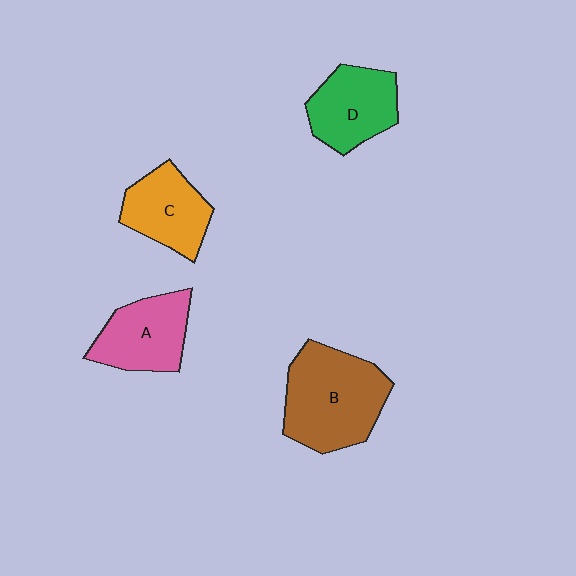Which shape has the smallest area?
Shape C (orange).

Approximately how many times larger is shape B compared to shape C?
Approximately 1.6 times.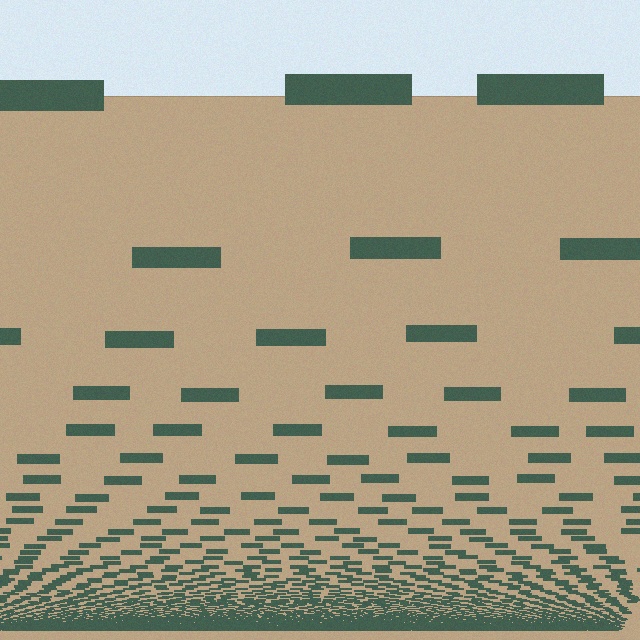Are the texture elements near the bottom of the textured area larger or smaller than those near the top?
Smaller. The gradient is inverted — elements near the bottom are smaller and denser.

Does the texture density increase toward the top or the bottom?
Density increases toward the bottom.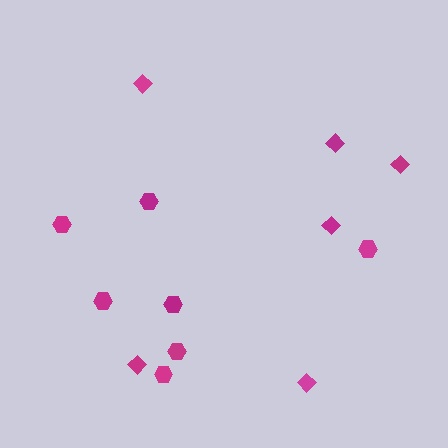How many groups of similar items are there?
There are 2 groups: one group of hexagons (7) and one group of diamonds (6).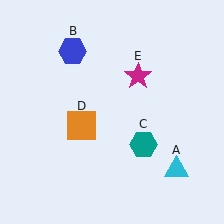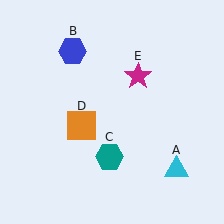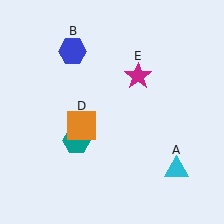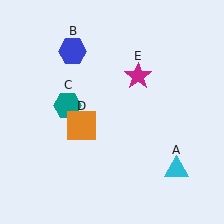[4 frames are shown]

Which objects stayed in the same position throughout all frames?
Cyan triangle (object A) and blue hexagon (object B) and orange square (object D) and magenta star (object E) remained stationary.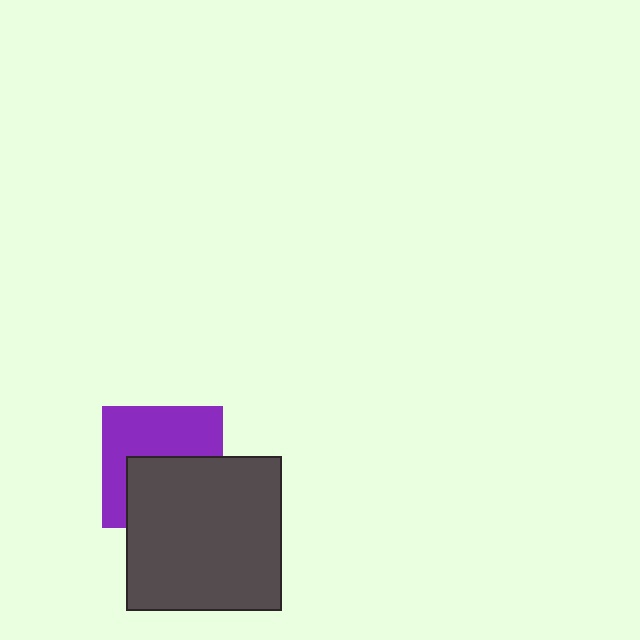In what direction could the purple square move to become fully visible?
The purple square could move up. That would shift it out from behind the dark gray square entirely.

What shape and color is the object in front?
The object in front is a dark gray square.